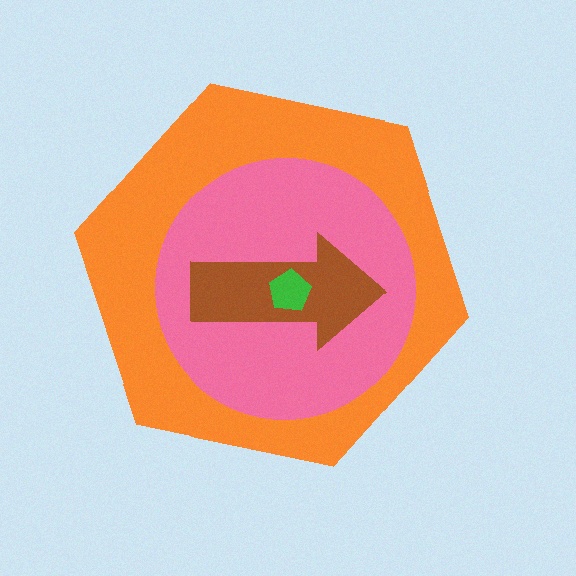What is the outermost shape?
The orange hexagon.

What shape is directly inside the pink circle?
The brown arrow.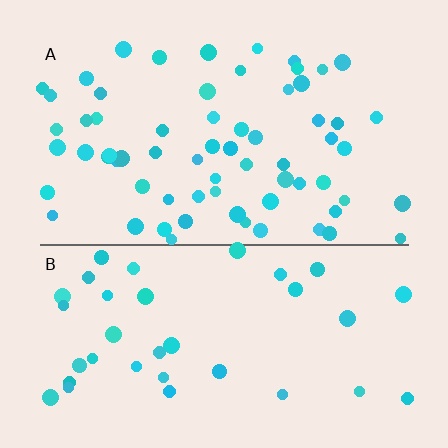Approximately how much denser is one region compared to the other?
Approximately 1.8× — region A over region B.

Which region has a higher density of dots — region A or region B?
A (the top).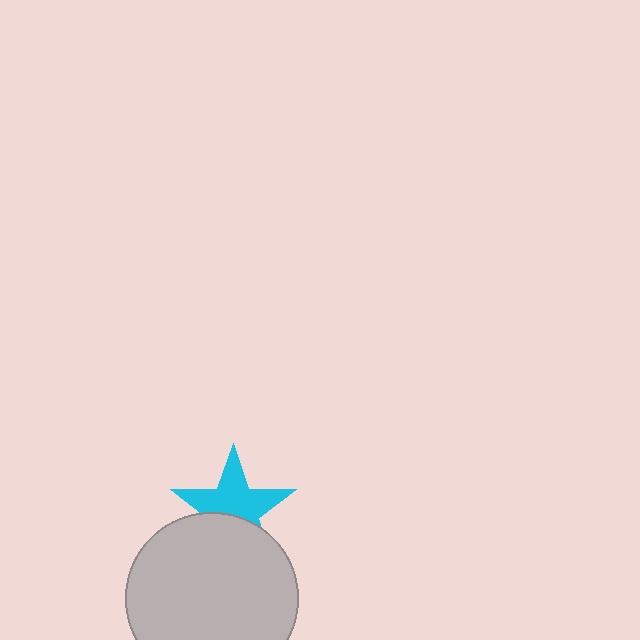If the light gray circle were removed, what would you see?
You would see the complete cyan star.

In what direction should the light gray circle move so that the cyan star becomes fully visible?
The light gray circle should move down. That is the shortest direction to clear the overlap and leave the cyan star fully visible.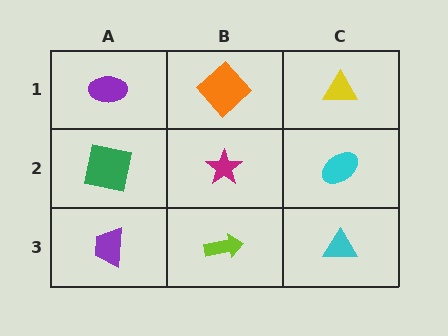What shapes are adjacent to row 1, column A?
A green square (row 2, column A), an orange diamond (row 1, column B).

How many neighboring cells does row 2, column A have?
3.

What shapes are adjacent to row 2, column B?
An orange diamond (row 1, column B), a lime arrow (row 3, column B), a green square (row 2, column A), a cyan ellipse (row 2, column C).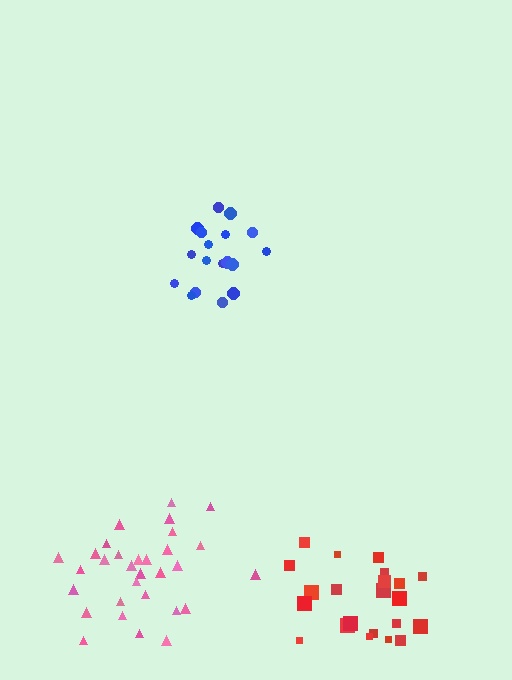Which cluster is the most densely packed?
Red.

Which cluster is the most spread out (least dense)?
Blue.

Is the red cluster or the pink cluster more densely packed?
Red.